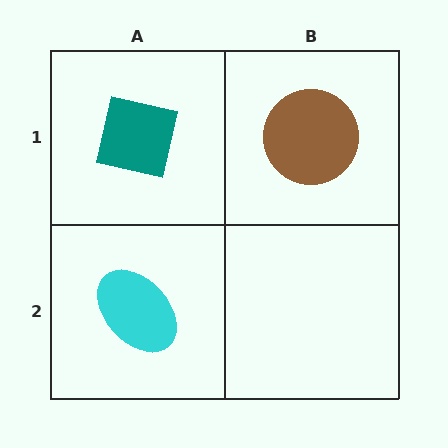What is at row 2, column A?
A cyan ellipse.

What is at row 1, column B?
A brown circle.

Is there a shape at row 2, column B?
No, that cell is empty.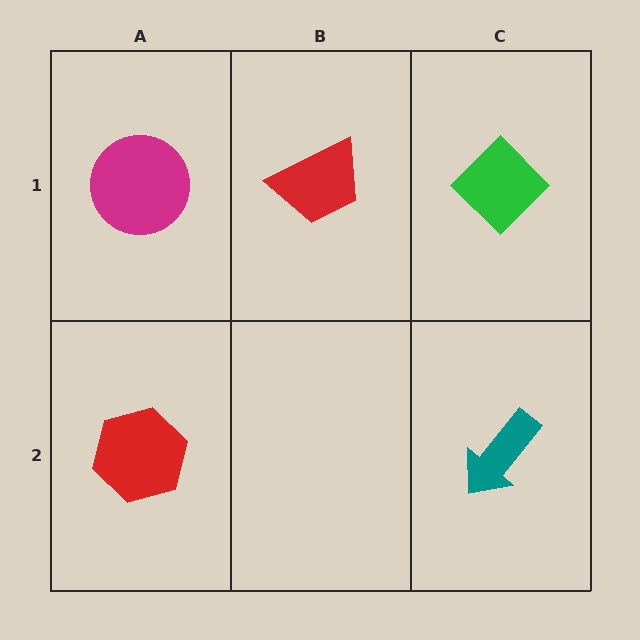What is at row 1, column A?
A magenta circle.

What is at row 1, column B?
A red trapezoid.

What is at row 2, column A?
A red hexagon.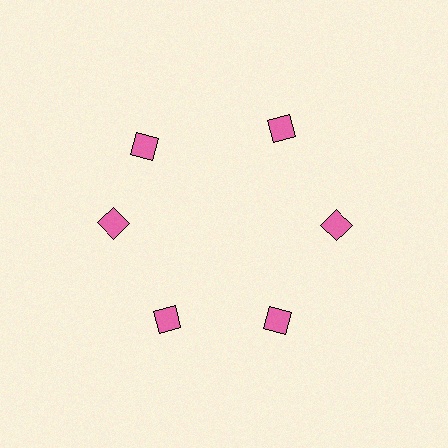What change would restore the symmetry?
The symmetry would be restored by rotating it back into even spacing with its neighbors so that all 6 diamonds sit at equal angles and equal distance from the center.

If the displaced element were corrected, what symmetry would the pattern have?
It would have 6-fold rotational symmetry — the pattern would map onto itself every 60 degrees.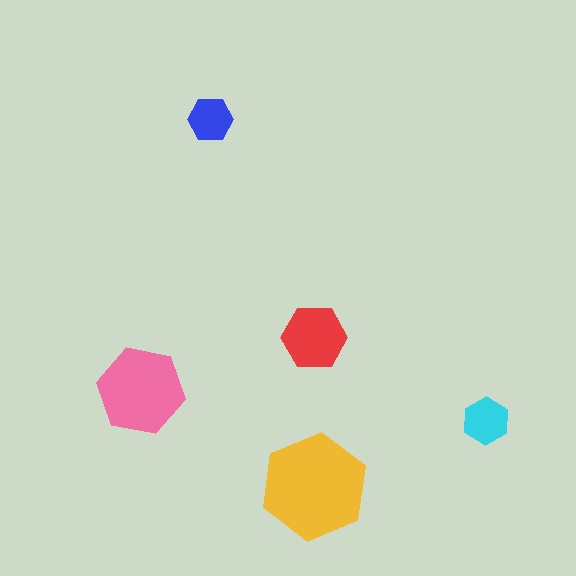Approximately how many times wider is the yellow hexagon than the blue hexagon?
About 2.5 times wider.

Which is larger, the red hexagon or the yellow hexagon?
The yellow one.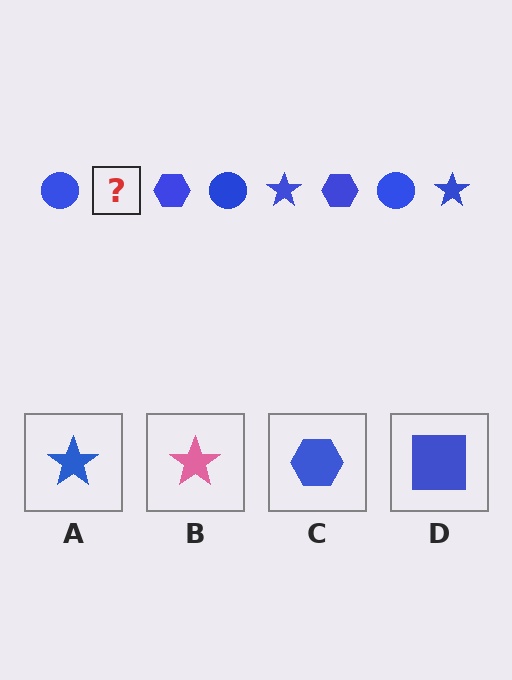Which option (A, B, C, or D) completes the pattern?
A.